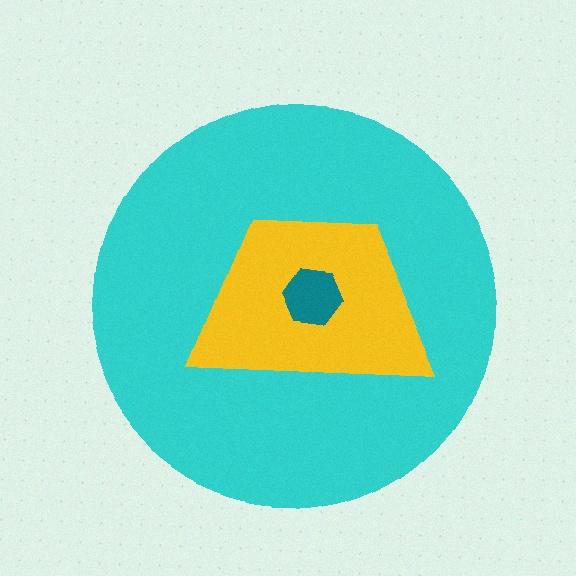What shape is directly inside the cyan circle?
The yellow trapezoid.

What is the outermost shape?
The cyan circle.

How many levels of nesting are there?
3.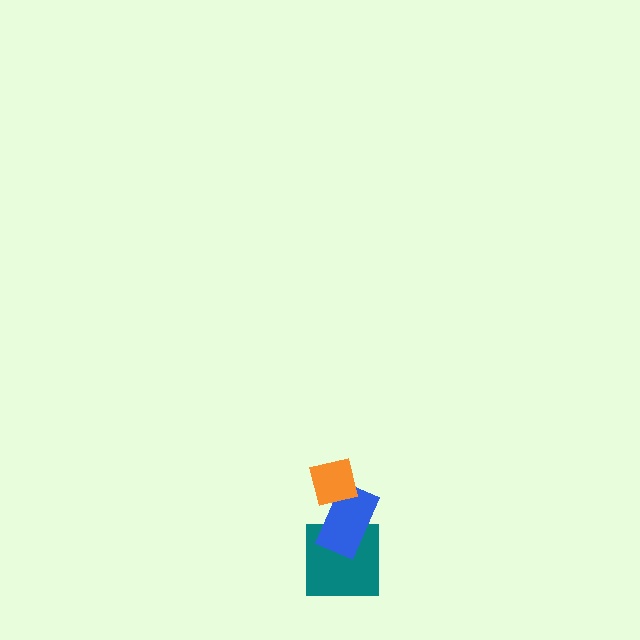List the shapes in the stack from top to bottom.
From top to bottom: the orange square, the blue rectangle, the teal square.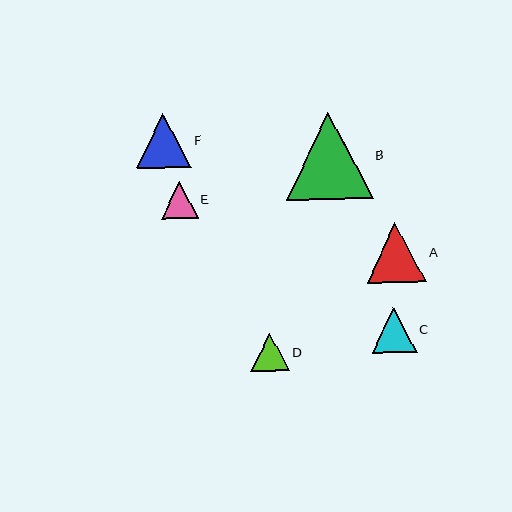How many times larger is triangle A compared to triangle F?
Triangle A is approximately 1.1 times the size of triangle F.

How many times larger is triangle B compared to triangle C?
Triangle B is approximately 1.9 times the size of triangle C.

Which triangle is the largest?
Triangle B is the largest with a size of approximately 87 pixels.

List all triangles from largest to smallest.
From largest to smallest: B, A, F, C, D, E.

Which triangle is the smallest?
Triangle E is the smallest with a size of approximately 37 pixels.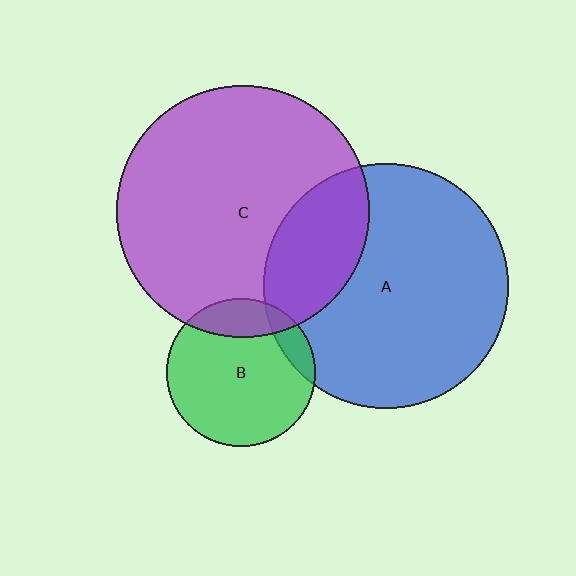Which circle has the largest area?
Circle C (purple).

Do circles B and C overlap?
Yes.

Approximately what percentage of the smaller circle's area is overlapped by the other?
Approximately 20%.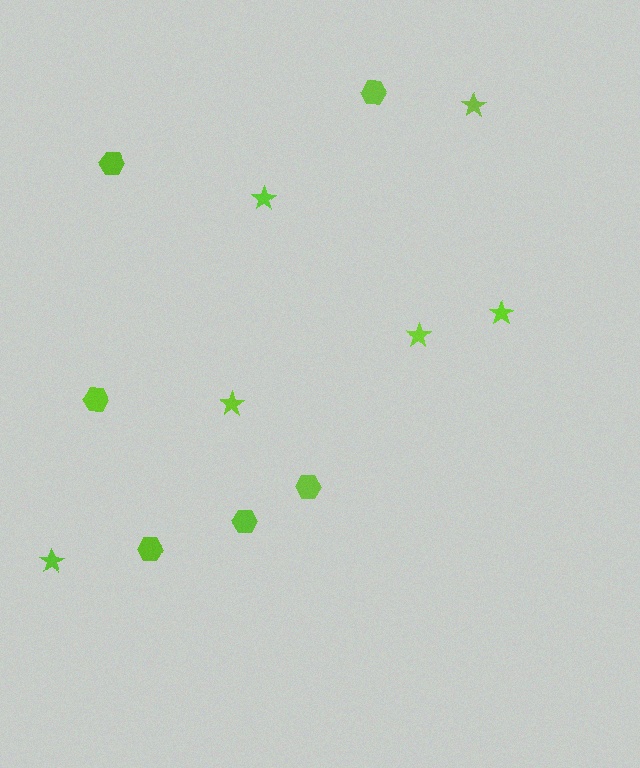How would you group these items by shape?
There are 2 groups: one group of stars (6) and one group of hexagons (6).